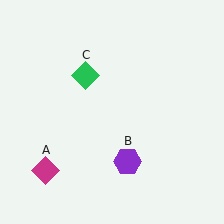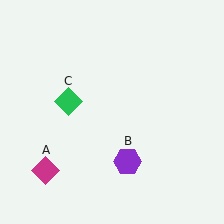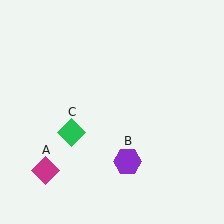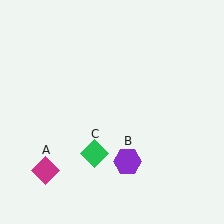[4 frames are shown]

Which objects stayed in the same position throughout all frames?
Magenta diamond (object A) and purple hexagon (object B) remained stationary.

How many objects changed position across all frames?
1 object changed position: green diamond (object C).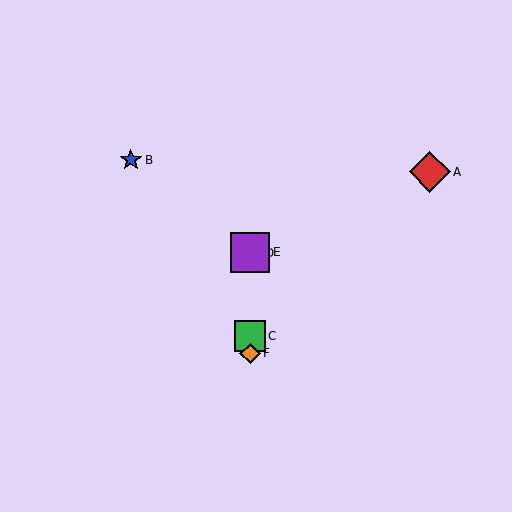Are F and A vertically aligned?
No, F is at x≈250 and A is at x≈430.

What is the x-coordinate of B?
Object B is at x≈131.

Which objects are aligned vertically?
Objects C, D, E, F are aligned vertically.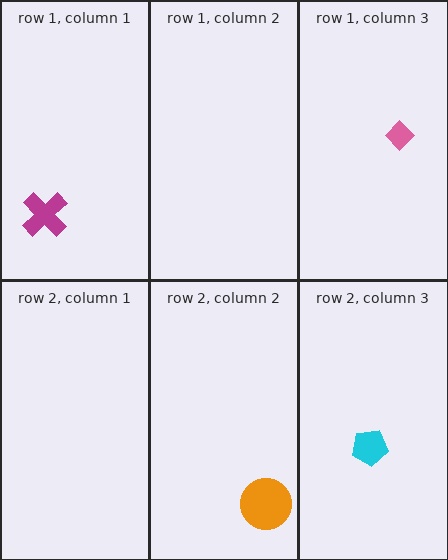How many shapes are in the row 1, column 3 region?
1.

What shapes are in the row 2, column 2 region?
The orange circle.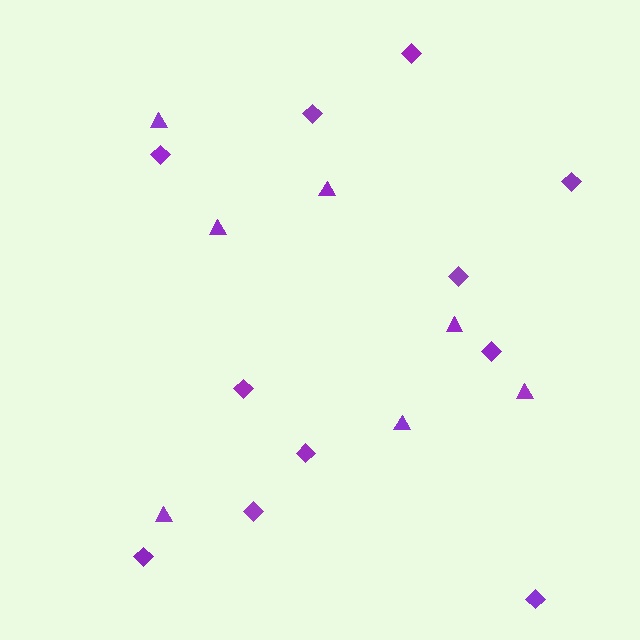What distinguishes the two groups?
There are 2 groups: one group of triangles (7) and one group of diamonds (11).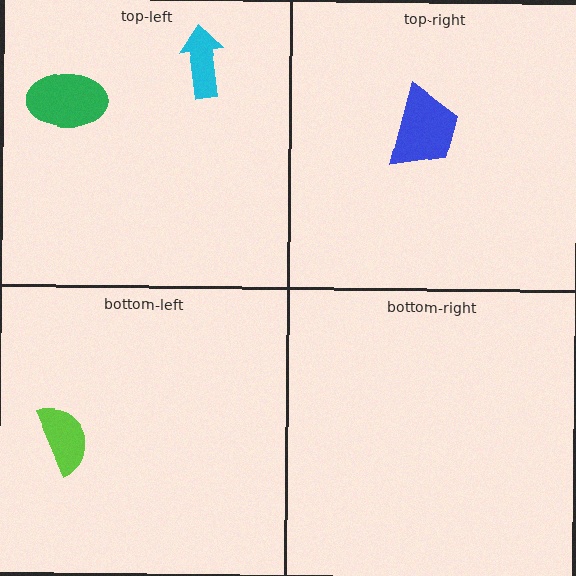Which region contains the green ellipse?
The top-left region.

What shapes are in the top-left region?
The cyan arrow, the green ellipse.